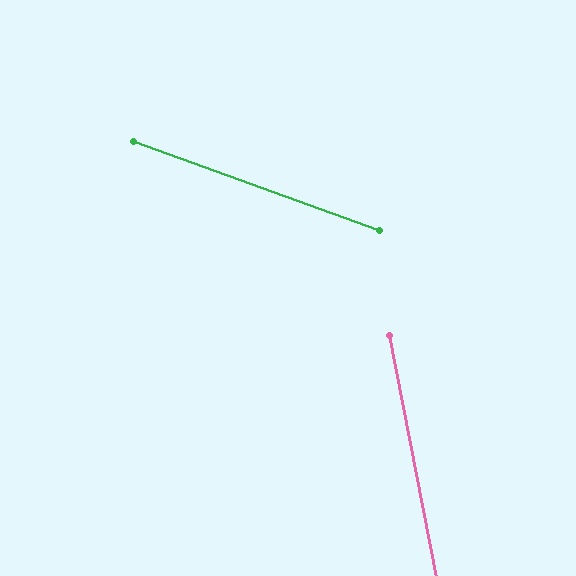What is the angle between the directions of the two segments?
Approximately 59 degrees.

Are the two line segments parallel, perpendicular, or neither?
Neither parallel nor perpendicular — they differ by about 59°.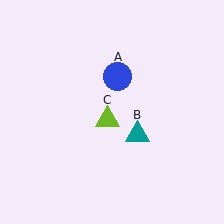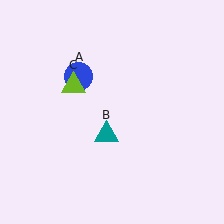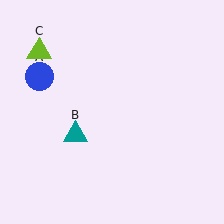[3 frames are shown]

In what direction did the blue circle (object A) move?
The blue circle (object A) moved left.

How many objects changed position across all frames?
3 objects changed position: blue circle (object A), teal triangle (object B), lime triangle (object C).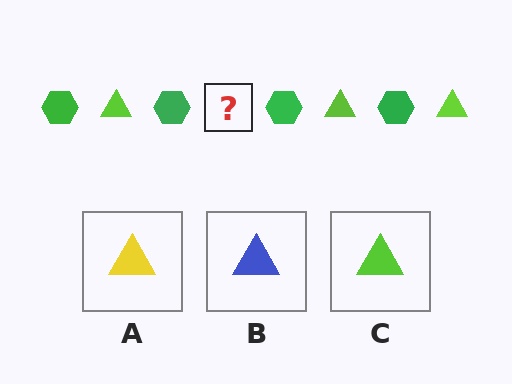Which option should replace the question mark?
Option C.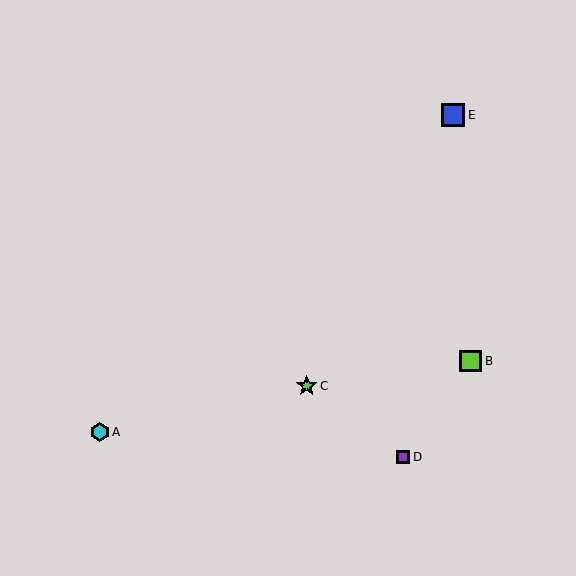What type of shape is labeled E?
Shape E is a blue square.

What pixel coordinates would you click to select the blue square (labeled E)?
Click at (453, 115) to select the blue square E.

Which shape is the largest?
The blue square (labeled E) is the largest.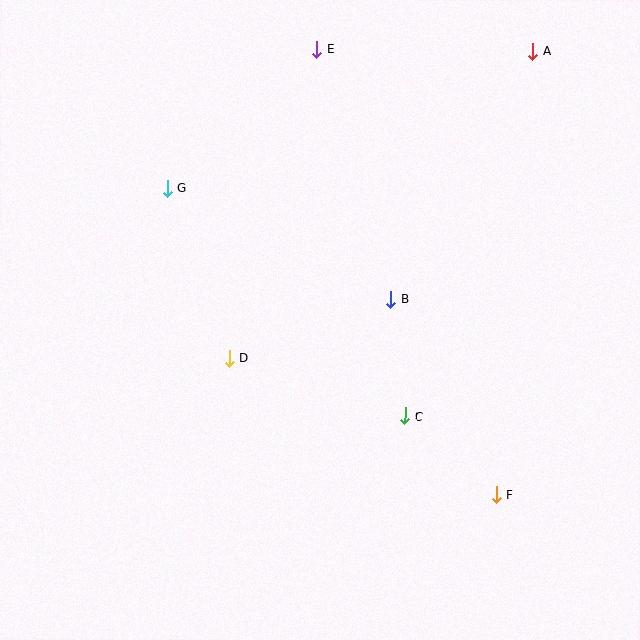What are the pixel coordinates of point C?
Point C is at (405, 416).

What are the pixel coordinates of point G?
Point G is at (167, 188).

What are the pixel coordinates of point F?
Point F is at (496, 495).